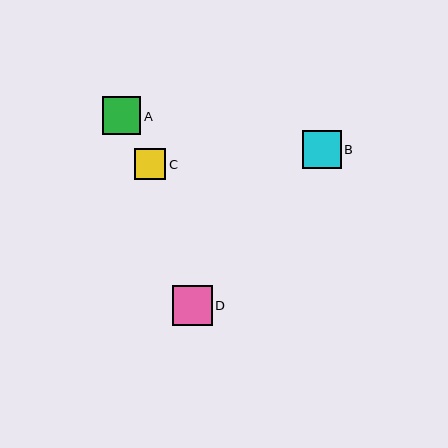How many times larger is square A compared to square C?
Square A is approximately 1.2 times the size of square C.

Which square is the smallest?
Square C is the smallest with a size of approximately 31 pixels.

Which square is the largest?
Square D is the largest with a size of approximately 40 pixels.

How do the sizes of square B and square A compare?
Square B and square A are approximately the same size.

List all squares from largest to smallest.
From largest to smallest: D, B, A, C.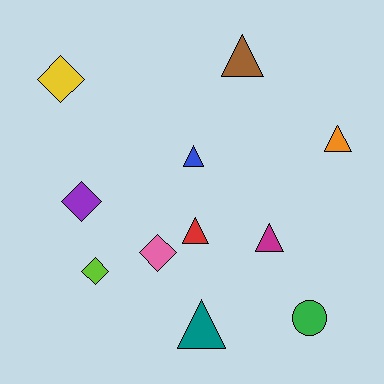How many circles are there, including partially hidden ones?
There is 1 circle.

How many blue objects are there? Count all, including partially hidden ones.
There is 1 blue object.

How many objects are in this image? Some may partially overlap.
There are 11 objects.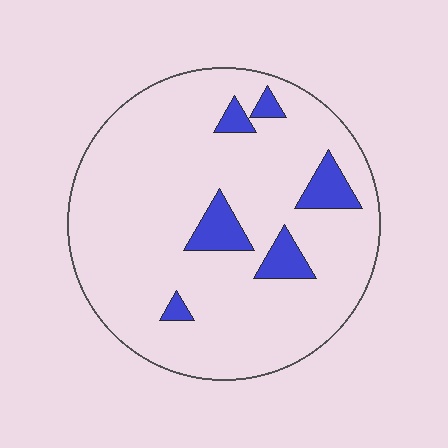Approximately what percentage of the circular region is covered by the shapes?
Approximately 10%.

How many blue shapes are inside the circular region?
6.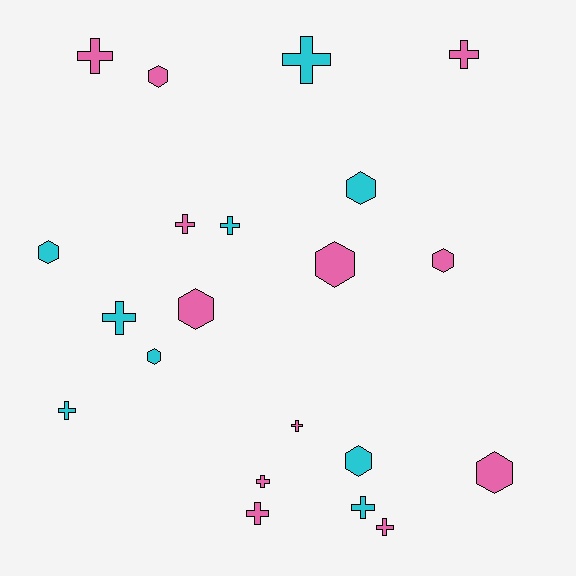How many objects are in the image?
There are 21 objects.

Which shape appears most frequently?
Cross, with 12 objects.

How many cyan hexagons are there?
There are 4 cyan hexagons.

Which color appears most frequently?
Pink, with 12 objects.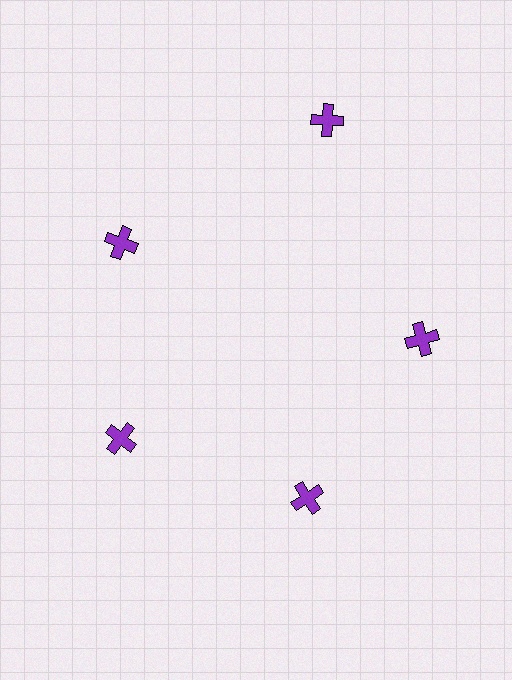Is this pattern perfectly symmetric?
No. The 5 purple crosses are arranged in a ring, but one element near the 1 o'clock position is pushed outward from the center, breaking the 5-fold rotational symmetry.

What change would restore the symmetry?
The symmetry would be restored by moving it inward, back onto the ring so that all 5 crosses sit at equal angles and equal distance from the center.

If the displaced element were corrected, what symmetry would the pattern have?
It would have 5-fold rotational symmetry — the pattern would map onto itself every 72 degrees.